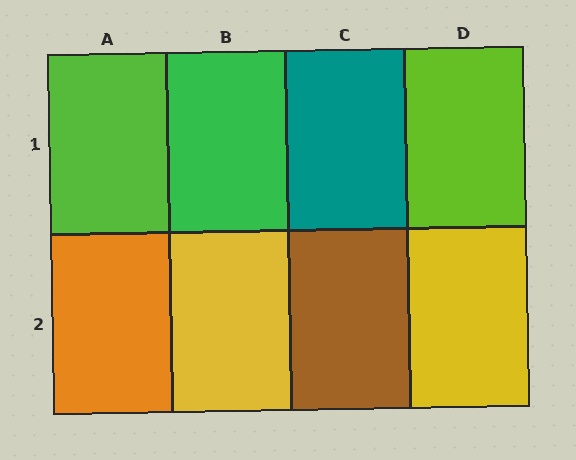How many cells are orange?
1 cell is orange.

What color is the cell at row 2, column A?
Orange.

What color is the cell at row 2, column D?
Yellow.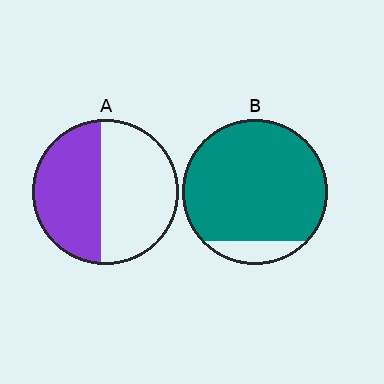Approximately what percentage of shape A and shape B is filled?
A is approximately 45% and B is approximately 90%.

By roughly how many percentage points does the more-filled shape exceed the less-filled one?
By roughly 45 percentage points (B over A).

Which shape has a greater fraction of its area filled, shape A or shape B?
Shape B.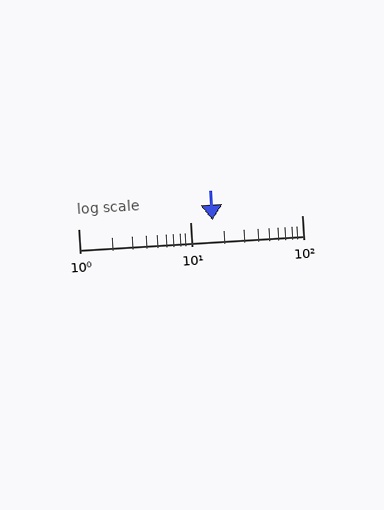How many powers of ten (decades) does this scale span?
The scale spans 2 decades, from 1 to 100.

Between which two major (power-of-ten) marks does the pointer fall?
The pointer is between 10 and 100.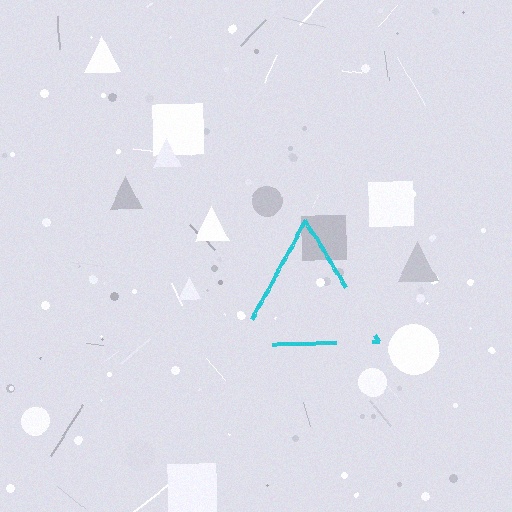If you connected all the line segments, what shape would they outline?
They would outline a triangle.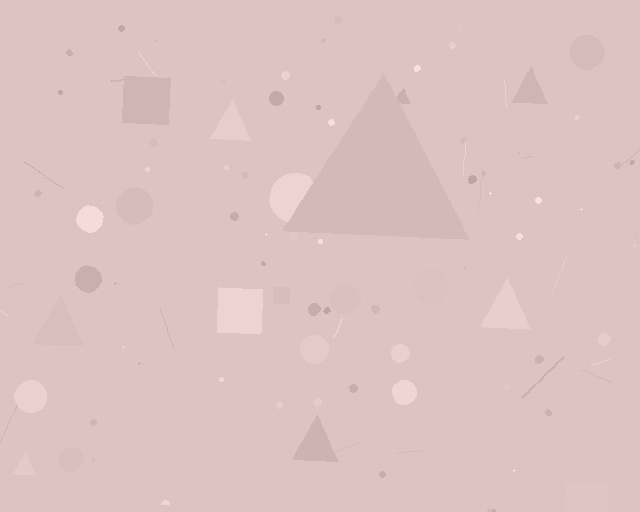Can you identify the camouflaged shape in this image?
The camouflaged shape is a triangle.